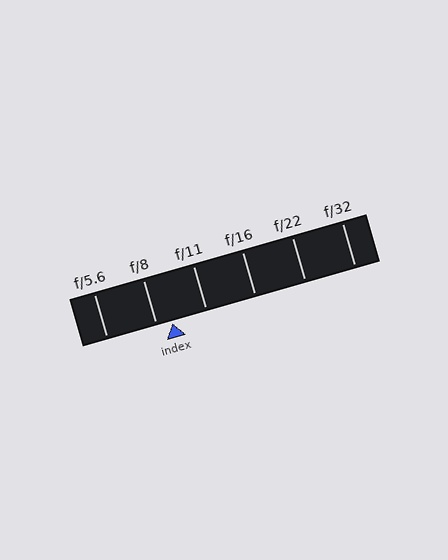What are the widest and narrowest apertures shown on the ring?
The widest aperture shown is f/5.6 and the narrowest is f/32.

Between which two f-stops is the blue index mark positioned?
The index mark is between f/8 and f/11.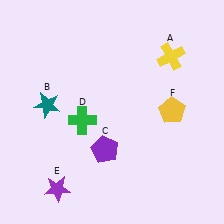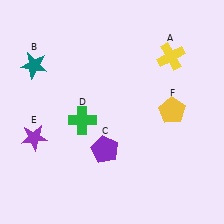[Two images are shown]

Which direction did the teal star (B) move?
The teal star (B) moved up.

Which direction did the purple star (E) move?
The purple star (E) moved up.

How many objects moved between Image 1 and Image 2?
2 objects moved between the two images.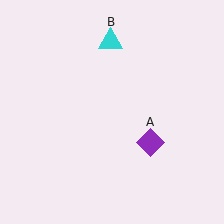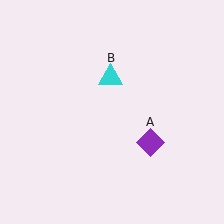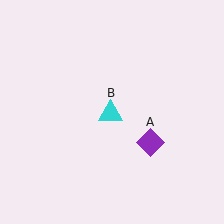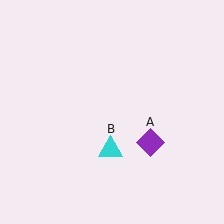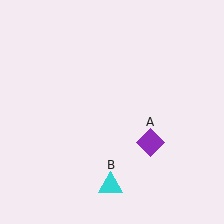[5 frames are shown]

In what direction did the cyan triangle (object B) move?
The cyan triangle (object B) moved down.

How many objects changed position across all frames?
1 object changed position: cyan triangle (object B).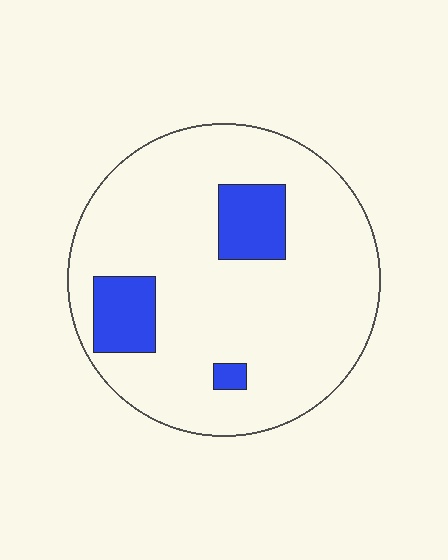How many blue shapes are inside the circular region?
3.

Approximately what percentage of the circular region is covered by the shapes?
Approximately 15%.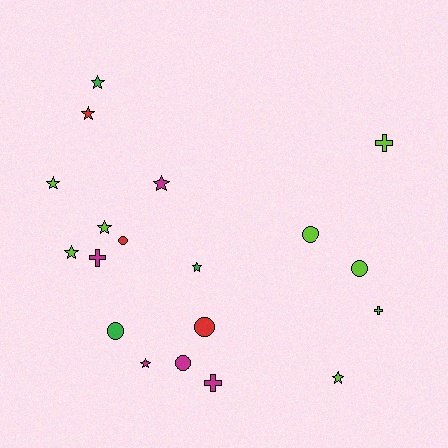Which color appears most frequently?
Lime, with 8 objects.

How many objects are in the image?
There are 19 objects.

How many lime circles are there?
There are 2 lime circles.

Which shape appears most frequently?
Star, with 9 objects.